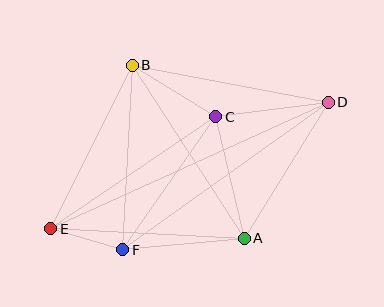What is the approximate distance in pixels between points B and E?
The distance between B and E is approximately 183 pixels.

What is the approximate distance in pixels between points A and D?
The distance between A and D is approximately 160 pixels.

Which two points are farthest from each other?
Points D and E are farthest from each other.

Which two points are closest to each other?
Points E and F are closest to each other.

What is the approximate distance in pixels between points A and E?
The distance between A and E is approximately 194 pixels.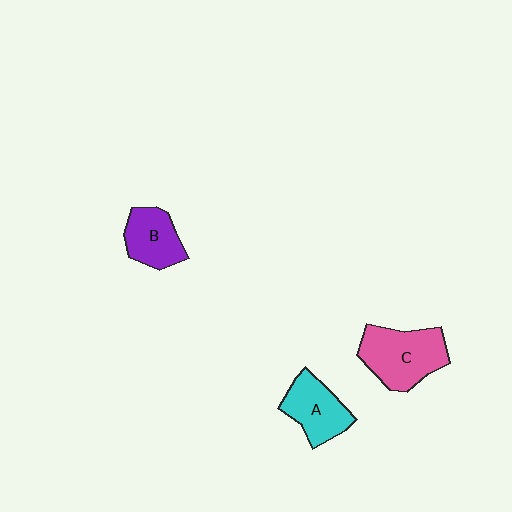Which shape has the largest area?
Shape C (pink).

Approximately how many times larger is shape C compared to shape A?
Approximately 1.3 times.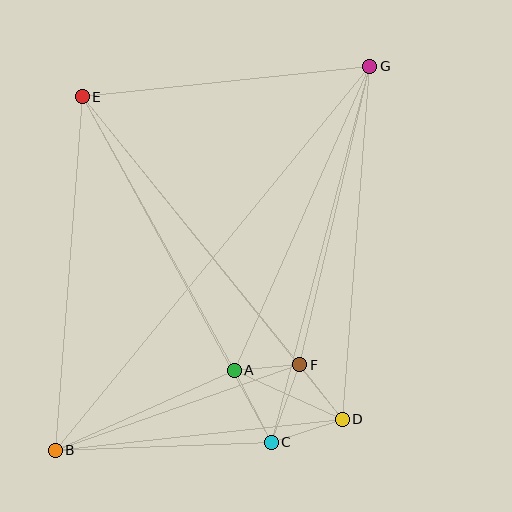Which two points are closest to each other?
Points A and F are closest to each other.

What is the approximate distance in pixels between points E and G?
The distance between E and G is approximately 289 pixels.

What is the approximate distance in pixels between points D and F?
The distance between D and F is approximately 69 pixels.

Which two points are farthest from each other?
Points B and G are farthest from each other.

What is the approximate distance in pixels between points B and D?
The distance between B and D is approximately 288 pixels.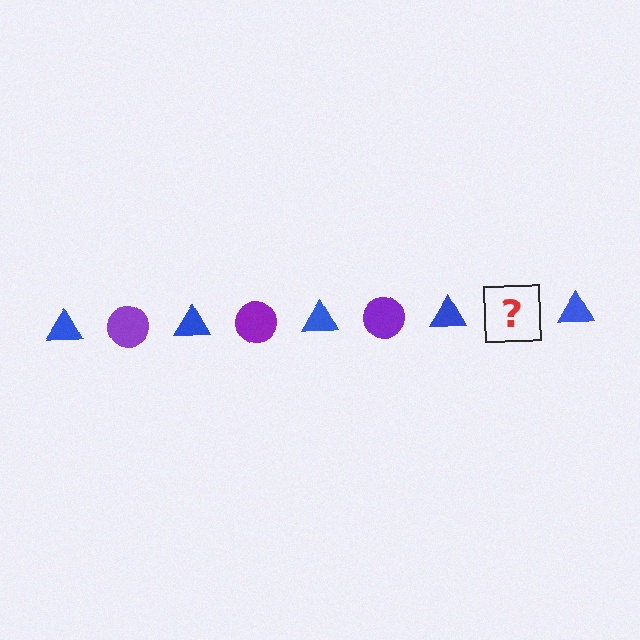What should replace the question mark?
The question mark should be replaced with a purple circle.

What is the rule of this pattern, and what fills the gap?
The rule is that the pattern alternates between blue triangle and purple circle. The gap should be filled with a purple circle.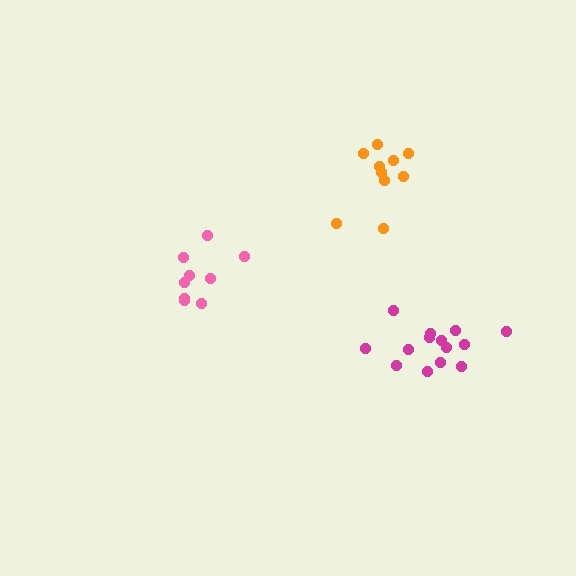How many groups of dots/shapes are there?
There are 3 groups.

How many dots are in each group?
Group 1: 10 dots, Group 2: 9 dots, Group 3: 14 dots (33 total).